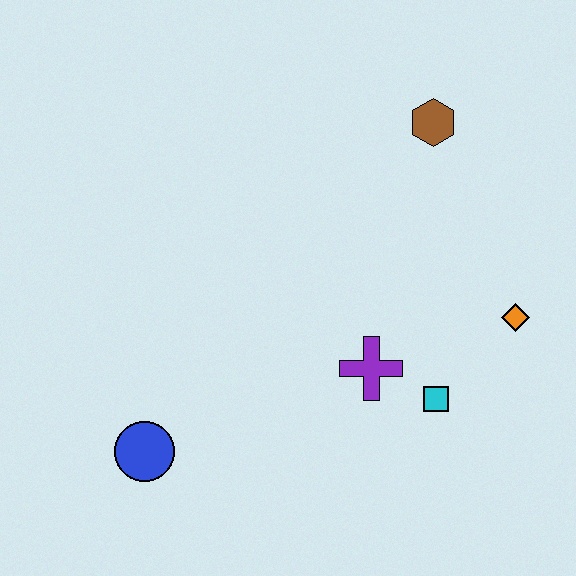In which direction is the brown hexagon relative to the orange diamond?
The brown hexagon is above the orange diamond.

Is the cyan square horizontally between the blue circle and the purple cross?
No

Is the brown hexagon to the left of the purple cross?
No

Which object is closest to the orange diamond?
The cyan square is closest to the orange diamond.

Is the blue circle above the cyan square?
No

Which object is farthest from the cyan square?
The blue circle is farthest from the cyan square.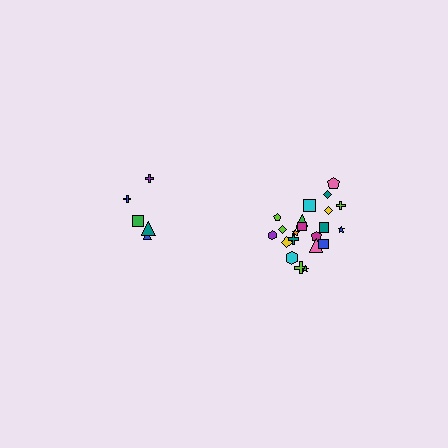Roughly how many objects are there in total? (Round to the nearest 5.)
Roughly 25 objects in total.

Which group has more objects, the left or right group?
The right group.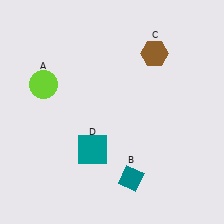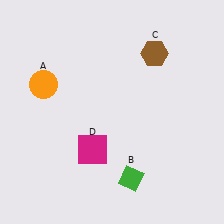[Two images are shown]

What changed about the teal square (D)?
In Image 1, D is teal. In Image 2, it changed to magenta.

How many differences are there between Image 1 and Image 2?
There are 3 differences between the two images.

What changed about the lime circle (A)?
In Image 1, A is lime. In Image 2, it changed to orange.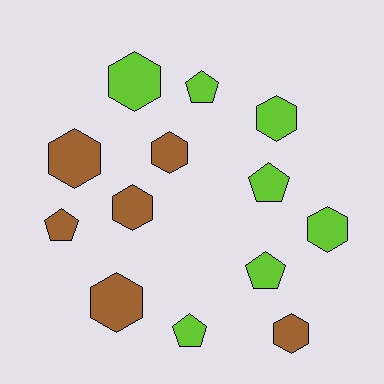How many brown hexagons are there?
There are 5 brown hexagons.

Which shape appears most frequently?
Hexagon, with 8 objects.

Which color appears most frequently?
Lime, with 7 objects.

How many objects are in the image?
There are 13 objects.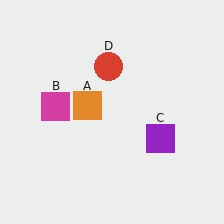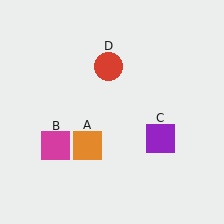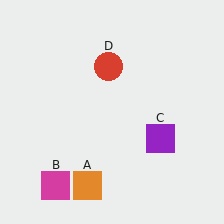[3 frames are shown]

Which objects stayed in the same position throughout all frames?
Purple square (object C) and red circle (object D) remained stationary.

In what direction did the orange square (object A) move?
The orange square (object A) moved down.